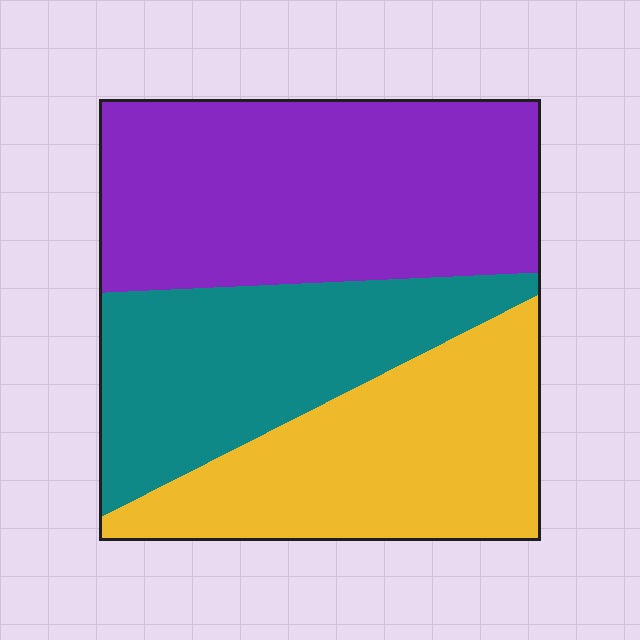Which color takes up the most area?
Purple, at roughly 40%.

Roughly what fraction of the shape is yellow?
Yellow takes up between a quarter and a half of the shape.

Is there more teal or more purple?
Purple.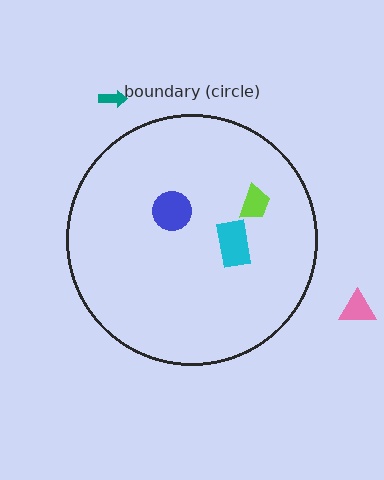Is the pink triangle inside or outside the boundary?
Outside.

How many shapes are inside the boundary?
3 inside, 2 outside.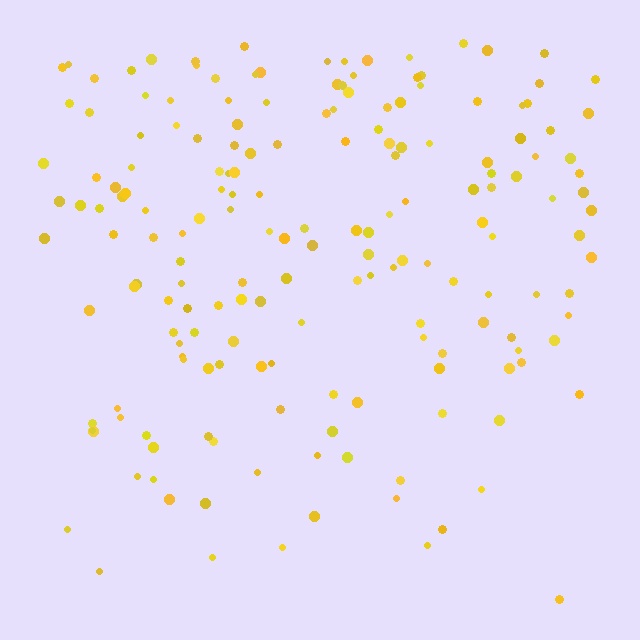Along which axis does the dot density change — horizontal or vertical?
Vertical.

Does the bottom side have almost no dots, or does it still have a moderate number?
Still a moderate number, just noticeably fewer than the top.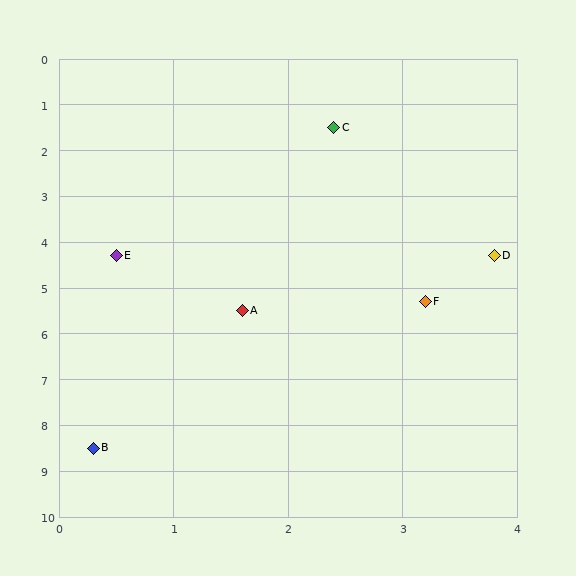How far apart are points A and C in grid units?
Points A and C are about 4.1 grid units apart.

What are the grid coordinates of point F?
Point F is at approximately (3.2, 5.3).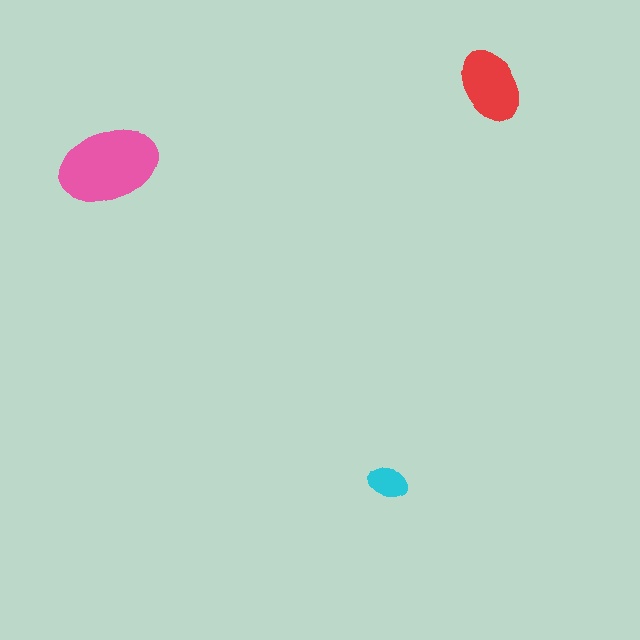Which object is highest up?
The red ellipse is topmost.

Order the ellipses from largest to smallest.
the pink one, the red one, the cyan one.